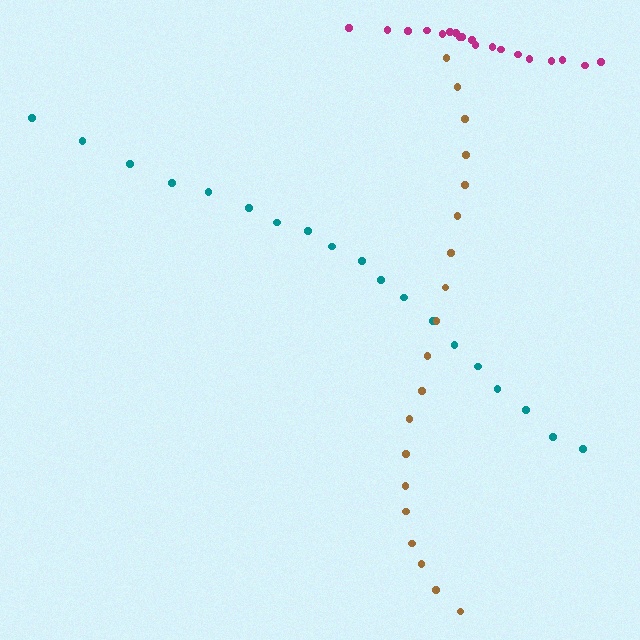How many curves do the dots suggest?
There are 3 distinct paths.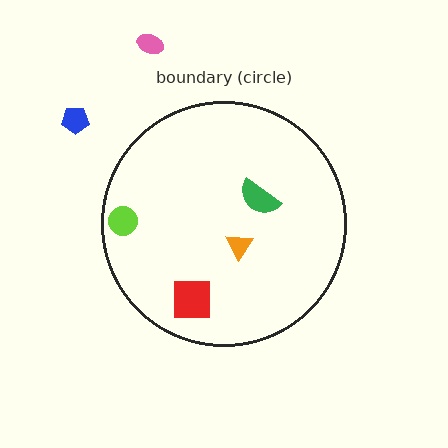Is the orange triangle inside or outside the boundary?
Inside.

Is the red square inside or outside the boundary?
Inside.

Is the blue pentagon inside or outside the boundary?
Outside.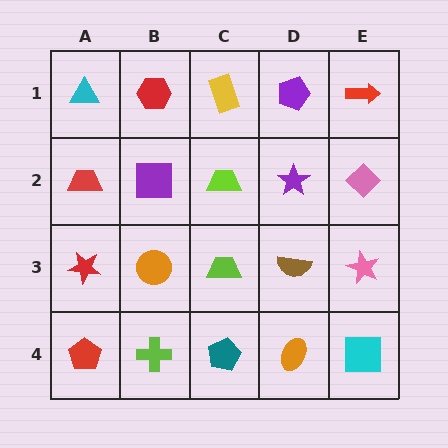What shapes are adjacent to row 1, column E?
A pink diamond (row 2, column E), a purple pentagon (row 1, column D).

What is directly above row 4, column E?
A pink star.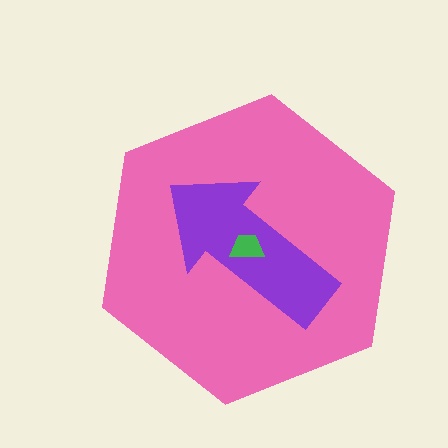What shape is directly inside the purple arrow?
The green trapezoid.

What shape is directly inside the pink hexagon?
The purple arrow.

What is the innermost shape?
The green trapezoid.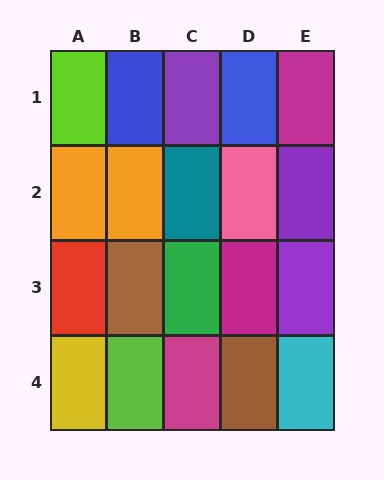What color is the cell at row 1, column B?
Blue.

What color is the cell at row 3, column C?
Green.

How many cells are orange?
2 cells are orange.